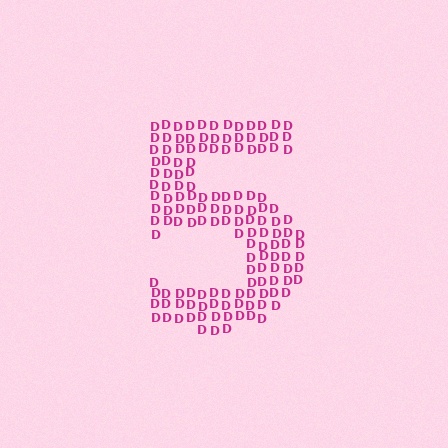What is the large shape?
The large shape is the digit 5.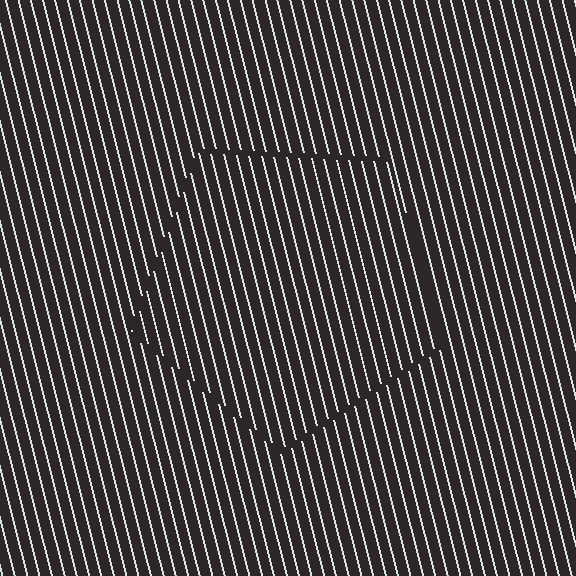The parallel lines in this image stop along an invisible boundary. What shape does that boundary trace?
An illusory pentagon. The interior of the shape contains the same grating, shifted by half a period — the contour is defined by the phase discontinuity where line-ends from the inner and outer gratings abut.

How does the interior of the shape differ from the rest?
The interior of the shape contains the same grating, shifted by half a period — the contour is defined by the phase discontinuity where line-ends from the inner and outer gratings abut.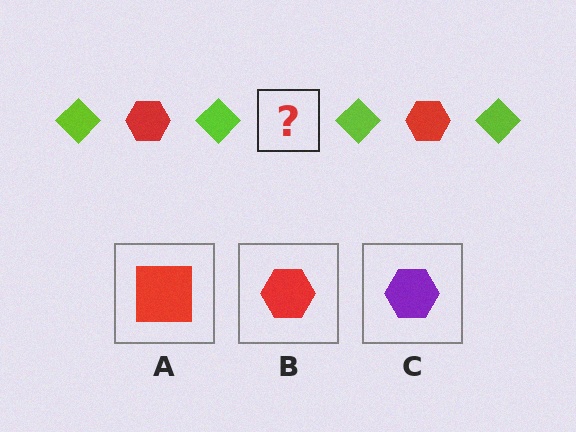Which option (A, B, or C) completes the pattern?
B.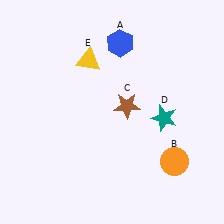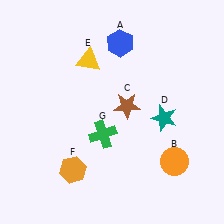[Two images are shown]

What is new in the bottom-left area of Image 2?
An orange hexagon (F) was added in the bottom-left area of Image 2.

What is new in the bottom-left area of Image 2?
A green cross (G) was added in the bottom-left area of Image 2.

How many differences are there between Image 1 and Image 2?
There are 2 differences between the two images.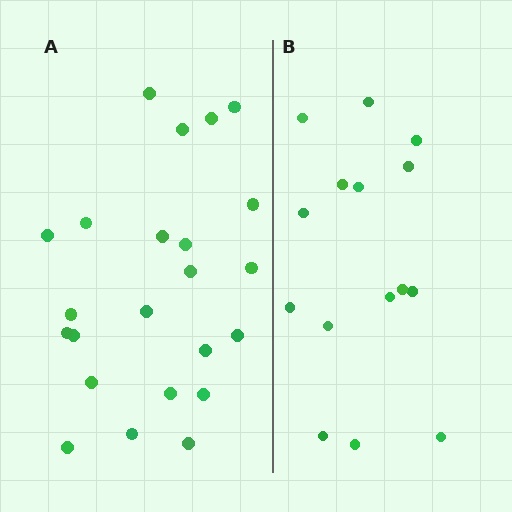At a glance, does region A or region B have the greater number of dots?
Region A (the left region) has more dots.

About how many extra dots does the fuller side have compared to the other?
Region A has roughly 8 or so more dots than region B.